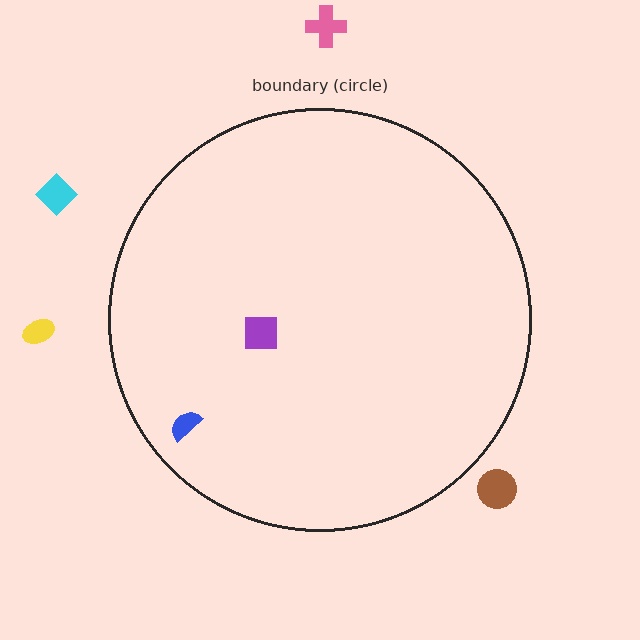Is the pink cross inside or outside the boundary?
Outside.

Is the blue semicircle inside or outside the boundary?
Inside.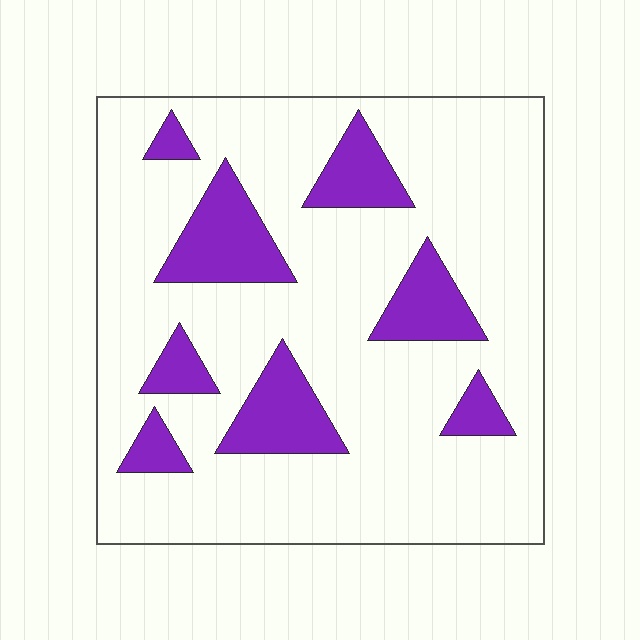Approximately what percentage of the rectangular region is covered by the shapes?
Approximately 20%.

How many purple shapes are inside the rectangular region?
8.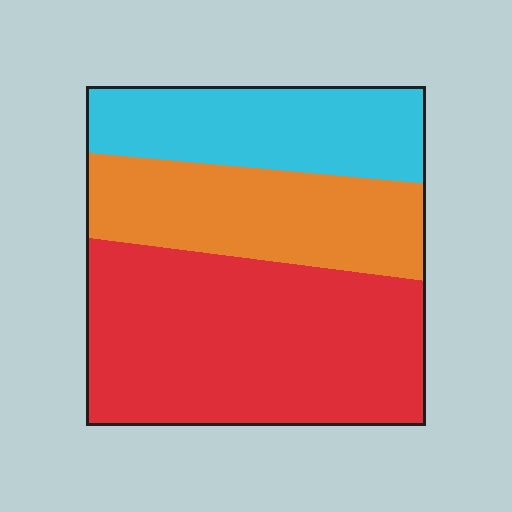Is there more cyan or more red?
Red.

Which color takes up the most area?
Red, at roughly 50%.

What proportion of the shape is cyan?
Cyan takes up between a sixth and a third of the shape.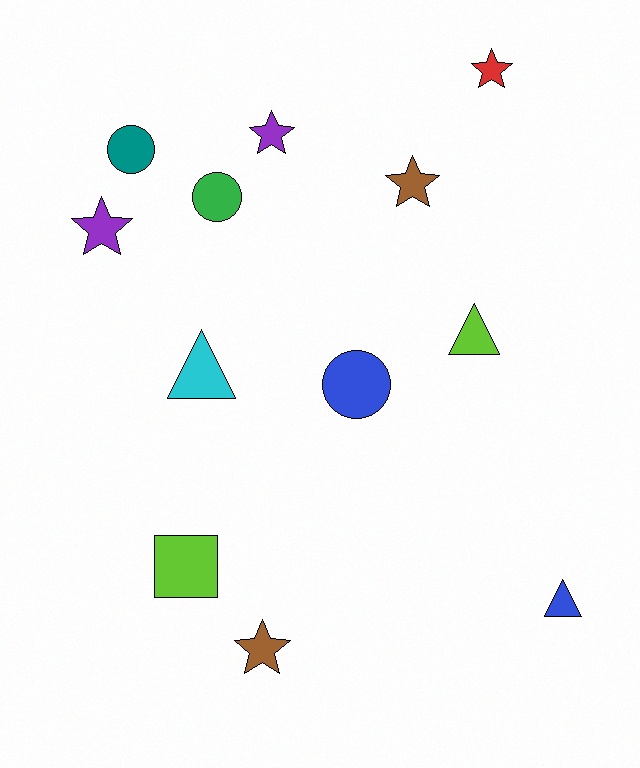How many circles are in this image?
There are 3 circles.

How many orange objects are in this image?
There are no orange objects.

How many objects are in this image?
There are 12 objects.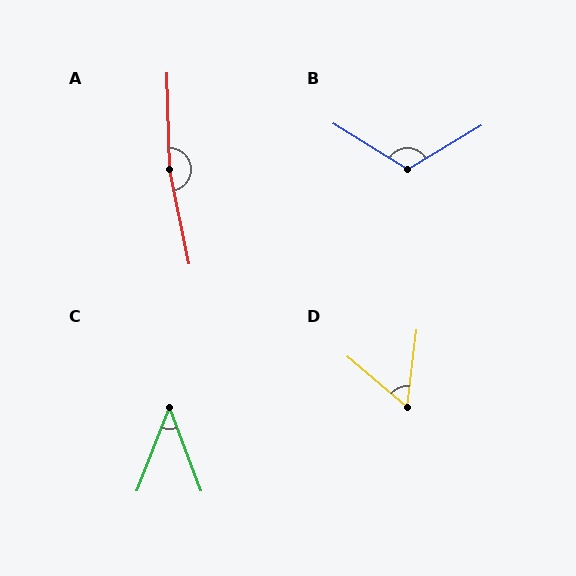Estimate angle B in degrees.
Approximately 117 degrees.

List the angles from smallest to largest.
C (42°), D (57°), B (117°), A (170°).